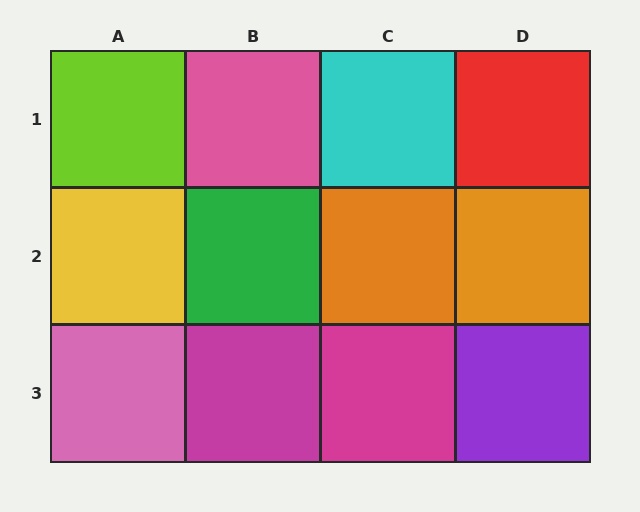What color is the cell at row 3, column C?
Magenta.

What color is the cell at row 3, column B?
Magenta.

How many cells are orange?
2 cells are orange.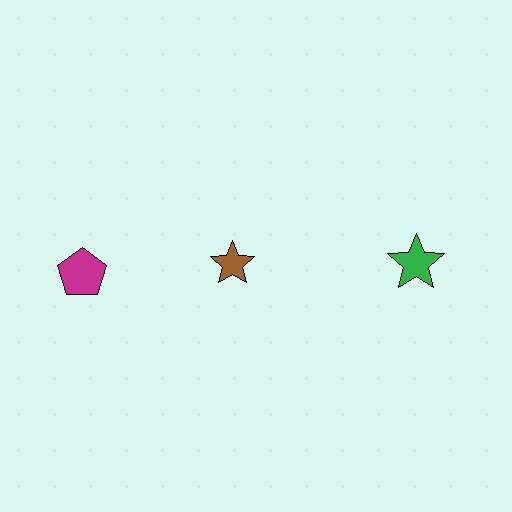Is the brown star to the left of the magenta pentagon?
No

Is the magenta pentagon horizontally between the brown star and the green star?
No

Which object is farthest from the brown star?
The green star is farthest from the brown star.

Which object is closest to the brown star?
The magenta pentagon is closest to the brown star.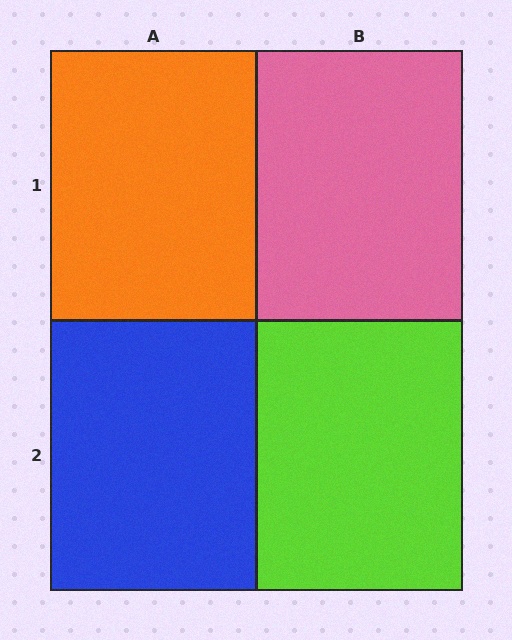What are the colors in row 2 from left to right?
Blue, lime.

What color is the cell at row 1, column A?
Orange.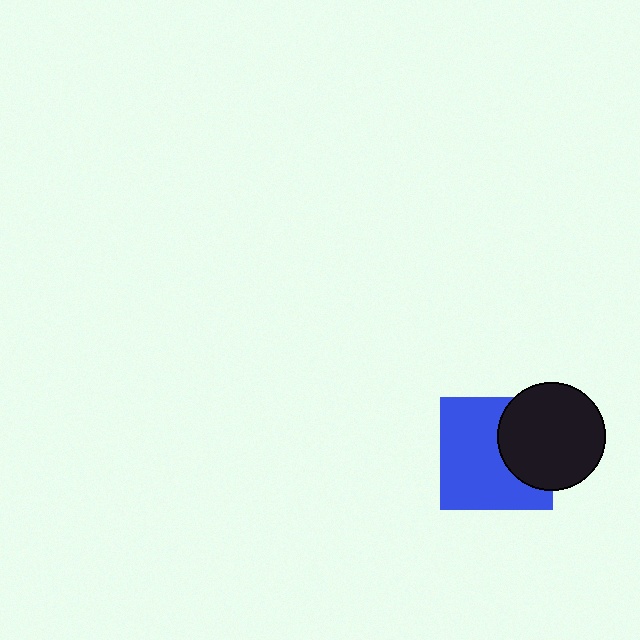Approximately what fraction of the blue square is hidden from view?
Roughly 35% of the blue square is hidden behind the black circle.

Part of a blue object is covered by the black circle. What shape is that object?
It is a square.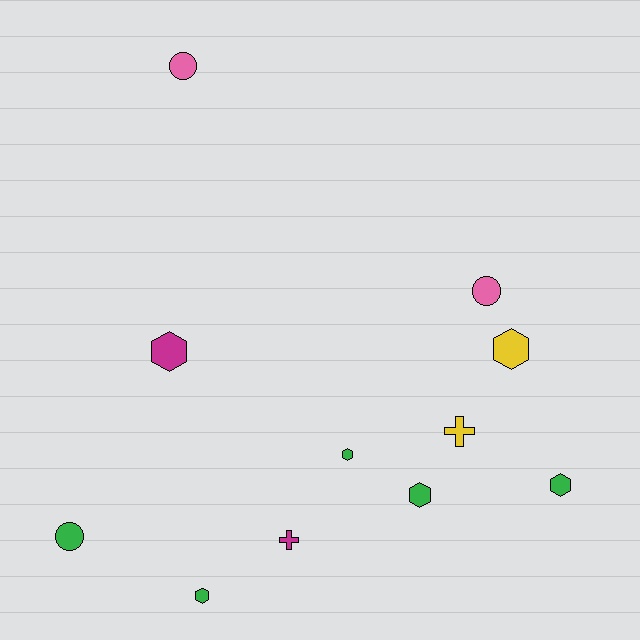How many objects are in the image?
There are 11 objects.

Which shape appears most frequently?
Hexagon, with 6 objects.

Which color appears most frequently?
Green, with 5 objects.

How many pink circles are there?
There are 2 pink circles.